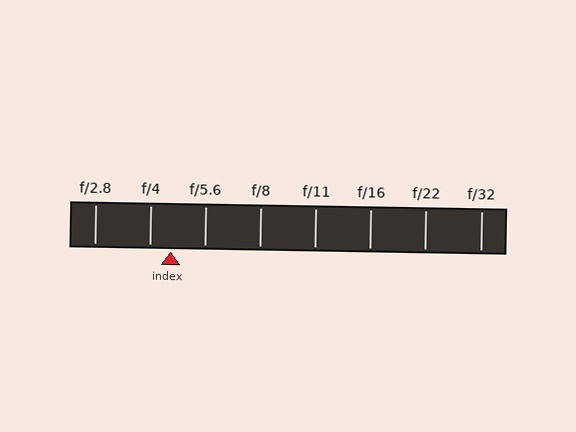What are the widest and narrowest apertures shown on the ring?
The widest aperture shown is f/2.8 and the narrowest is f/32.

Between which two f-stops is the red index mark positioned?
The index mark is between f/4 and f/5.6.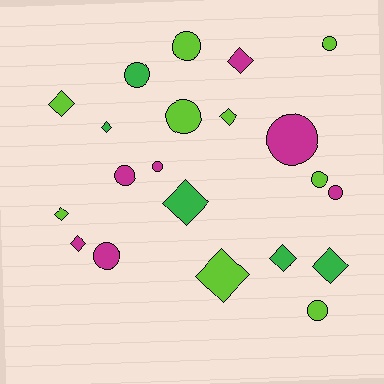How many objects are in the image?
There are 21 objects.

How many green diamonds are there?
There are 4 green diamonds.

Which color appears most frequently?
Lime, with 9 objects.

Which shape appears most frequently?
Circle, with 11 objects.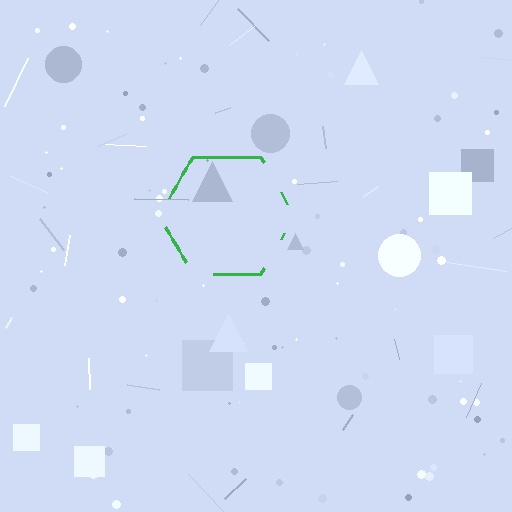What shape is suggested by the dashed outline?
The dashed outline suggests a hexagon.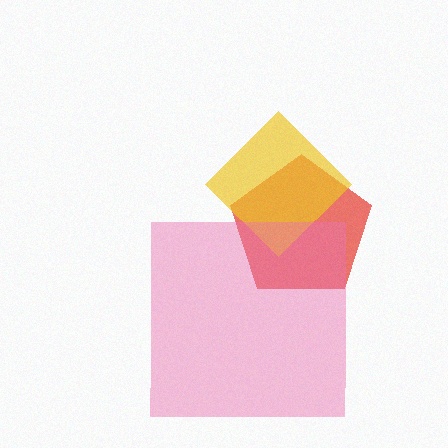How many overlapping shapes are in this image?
There are 3 overlapping shapes in the image.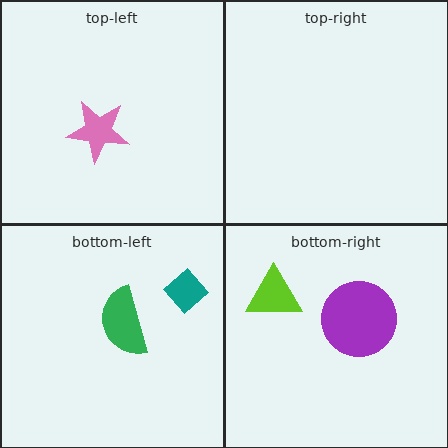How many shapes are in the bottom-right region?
2.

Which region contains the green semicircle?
The bottom-left region.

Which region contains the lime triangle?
The bottom-right region.